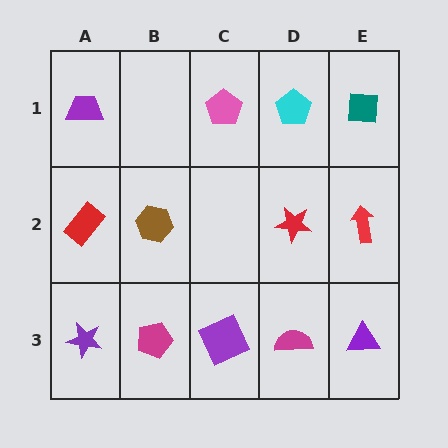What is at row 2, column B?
A brown hexagon.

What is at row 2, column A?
A red rectangle.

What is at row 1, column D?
A cyan pentagon.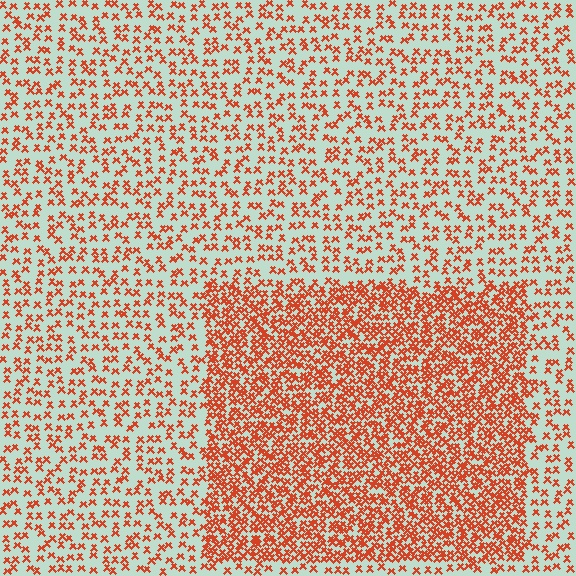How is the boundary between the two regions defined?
The boundary is defined by a change in element density (approximately 2.4x ratio). All elements are the same color, size, and shape.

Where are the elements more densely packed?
The elements are more densely packed inside the rectangle boundary.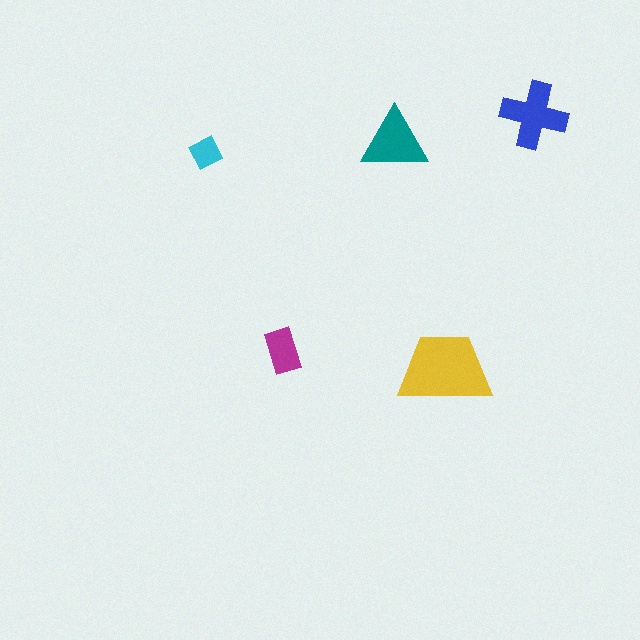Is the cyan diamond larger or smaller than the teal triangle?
Smaller.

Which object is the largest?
The yellow trapezoid.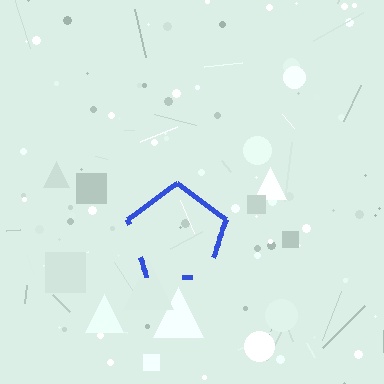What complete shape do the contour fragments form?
The contour fragments form a pentagon.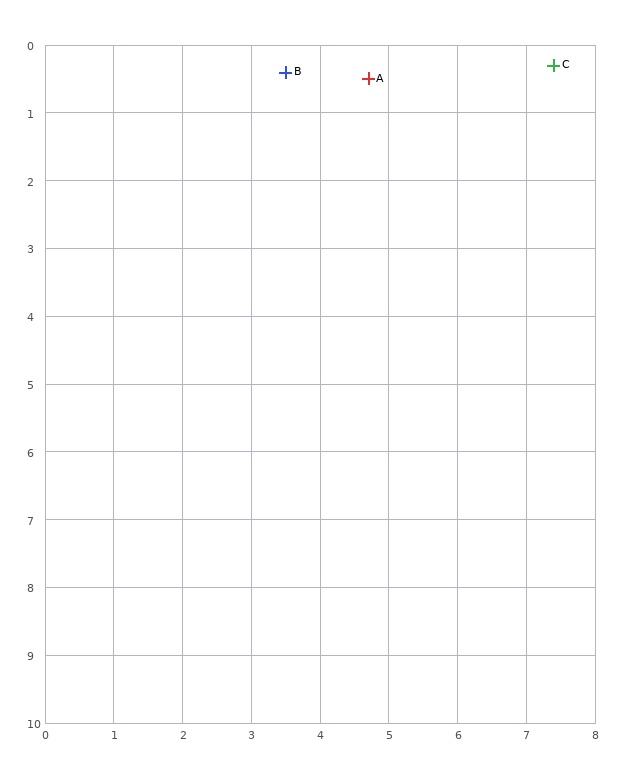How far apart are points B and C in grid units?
Points B and C are about 3.9 grid units apart.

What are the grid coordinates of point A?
Point A is at approximately (4.7, 0.5).